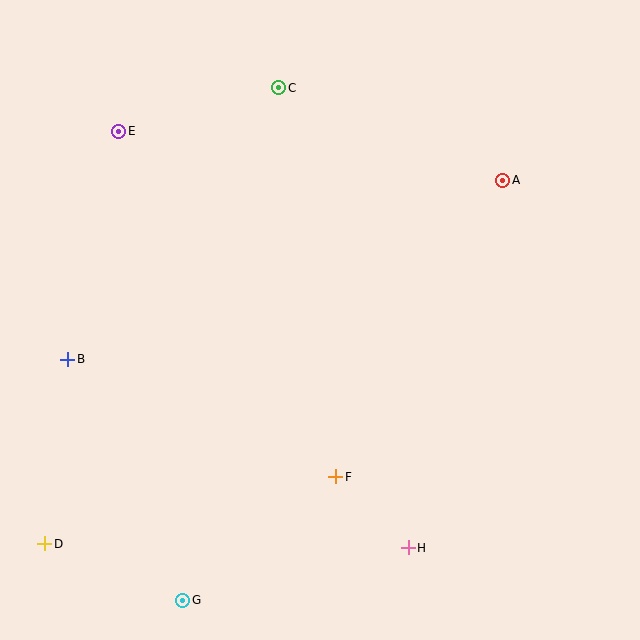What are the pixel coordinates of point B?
Point B is at (68, 359).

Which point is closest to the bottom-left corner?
Point D is closest to the bottom-left corner.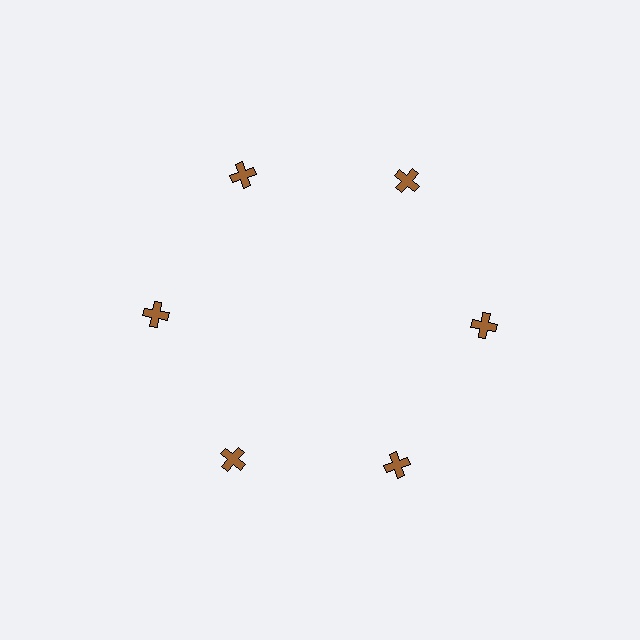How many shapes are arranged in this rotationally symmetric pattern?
There are 6 shapes, arranged in 6 groups of 1.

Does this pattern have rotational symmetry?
Yes, this pattern has 6-fold rotational symmetry. It looks the same after rotating 60 degrees around the center.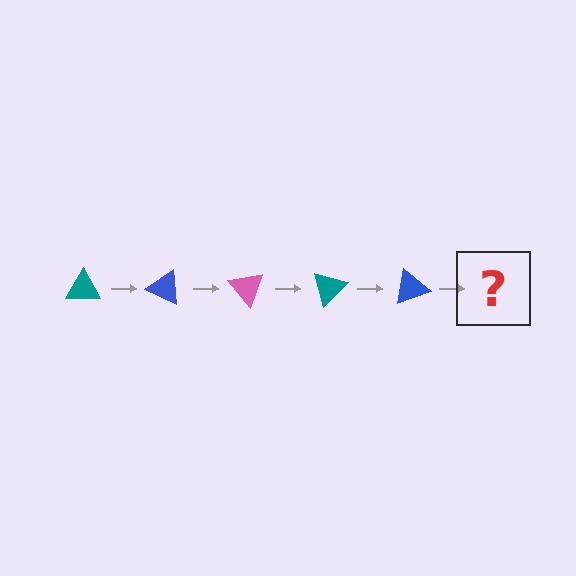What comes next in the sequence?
The next element should be a pink triangle, rotated 125 degrees from the start.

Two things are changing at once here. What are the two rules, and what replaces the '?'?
The two rules are that it rotates 25 degrees each step and the color cycles through teal, blue, and pink. The '?' should be a pink triangle, rotated 125 degrees from the start.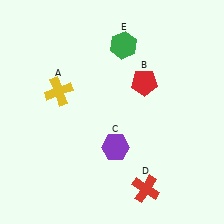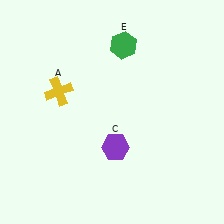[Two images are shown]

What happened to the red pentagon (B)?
The red pentagon (B) was removed in Image 2. It was in the top-right area of Image 1.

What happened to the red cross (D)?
The red cross (D) was removed in Image 2. It was in the bottom-right area of Image 1.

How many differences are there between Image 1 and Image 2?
There are 2 differences between the two images.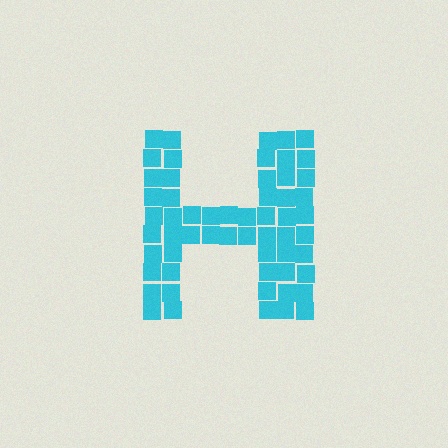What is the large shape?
The large shape is the letter H.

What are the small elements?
The small elements are squares.